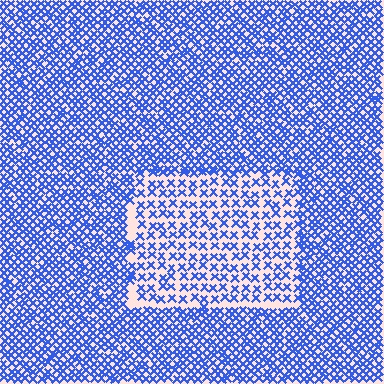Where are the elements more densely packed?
The elements are more densely packed outside the rectangle boundary.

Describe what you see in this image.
The image contains small blue elements arranged at two different densities. A rectangle-shaped region is visible where the elements are less densely packed than the surrounding area.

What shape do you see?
I see a rectangle.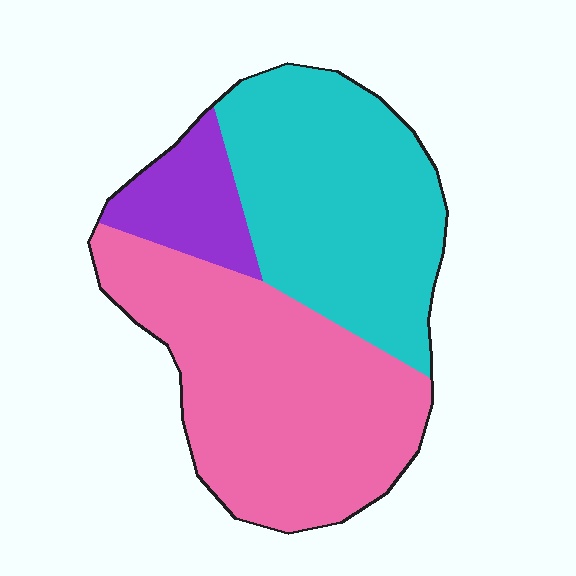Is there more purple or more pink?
Pink.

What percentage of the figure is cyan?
Cyan covers roughly 40% of the figure.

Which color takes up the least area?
Purple, at roughly 10%.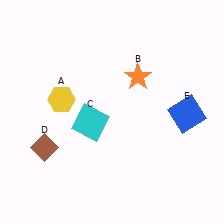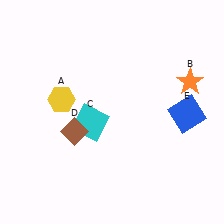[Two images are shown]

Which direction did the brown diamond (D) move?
The brown diamond (D) moved right.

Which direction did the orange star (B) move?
The orange star (B) moved right.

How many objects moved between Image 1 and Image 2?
2 objects moved between the two images.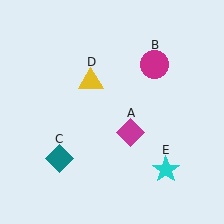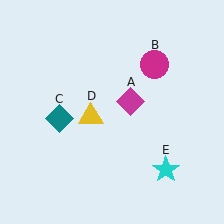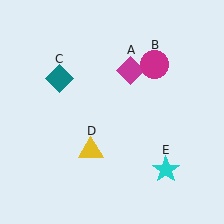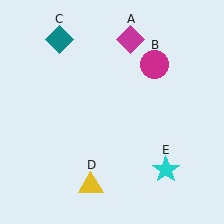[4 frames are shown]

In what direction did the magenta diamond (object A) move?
The magenta diamond (object A) moved up.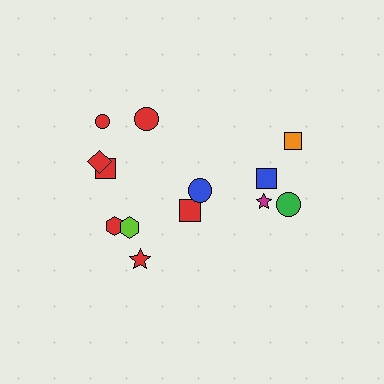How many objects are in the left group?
There are 8 objects.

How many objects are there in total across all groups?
There are 13 objects.